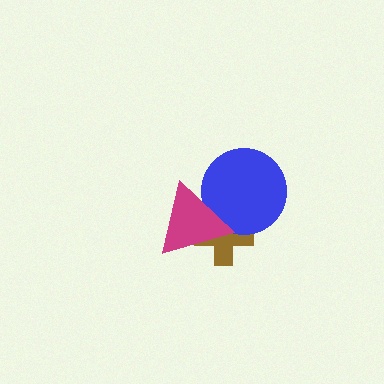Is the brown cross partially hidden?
Yes, it is partially covered by another shape.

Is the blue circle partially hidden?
Yes, it is partially covered by another shape.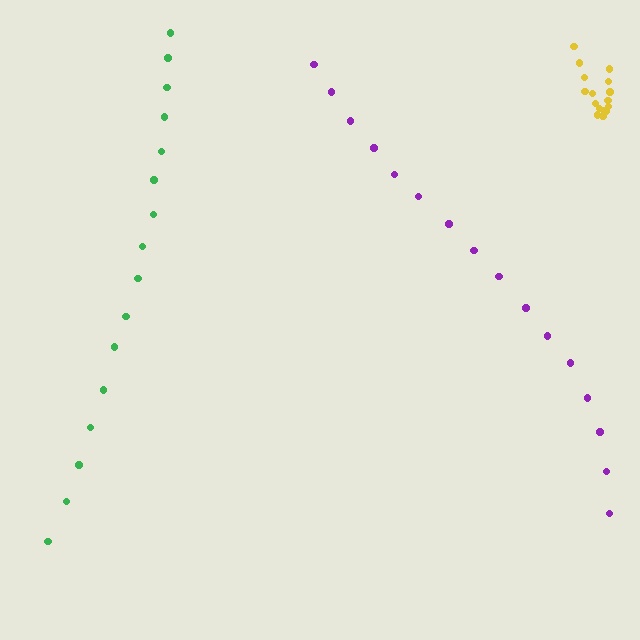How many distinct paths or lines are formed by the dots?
There are 3 distinct paths.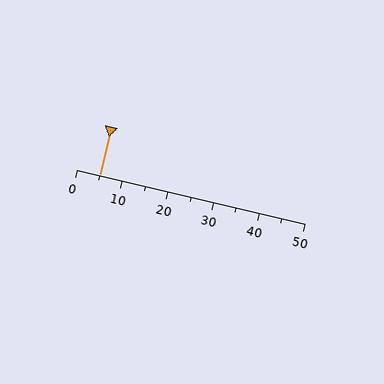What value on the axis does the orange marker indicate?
The marker indicates approximately 5.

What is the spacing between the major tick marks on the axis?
The major ticks are spaced 10 apart.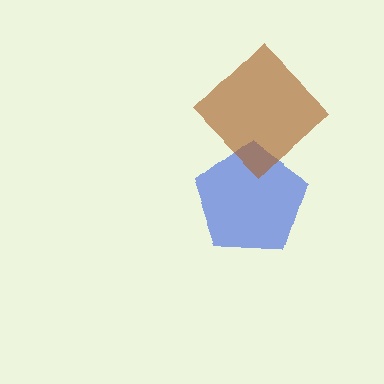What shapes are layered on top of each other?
The layered shapes are: a blue pentagon, a brown diamond.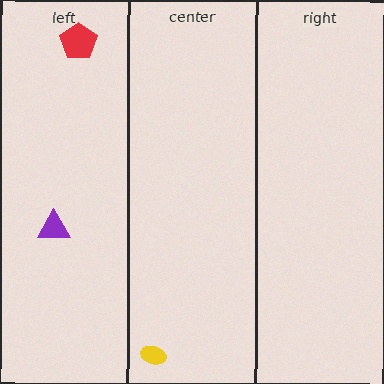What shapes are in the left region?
The red pentagon, the purple triangle.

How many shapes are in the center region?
1.